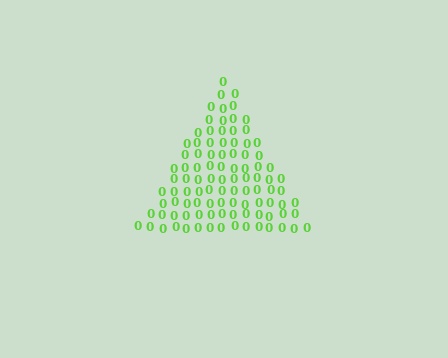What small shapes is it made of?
It is made of small digit 0's.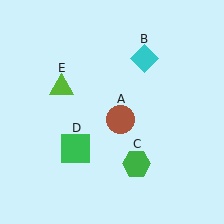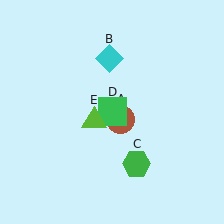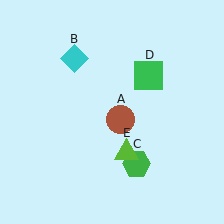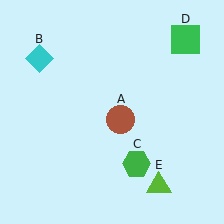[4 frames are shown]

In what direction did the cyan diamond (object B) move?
The cyan diamond (object B) moved left.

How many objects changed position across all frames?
3 objects changed position: cyan diamond (object B), green square (object D), lime triangle (object E).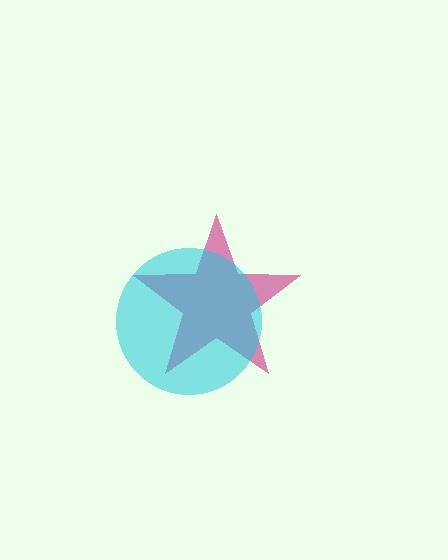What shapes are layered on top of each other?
The layered shapes are: a magenta star, a cyan circle.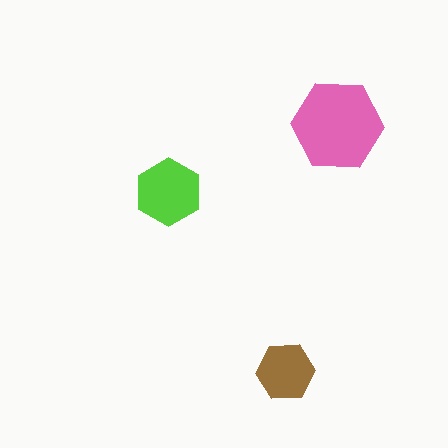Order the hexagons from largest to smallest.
the pink one, the lime one, the brown one.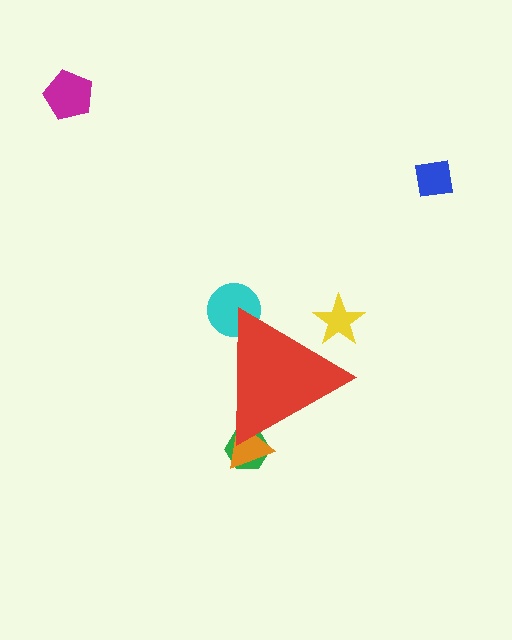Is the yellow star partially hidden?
Yes, the yellow star is partially hidden behind the red triangle.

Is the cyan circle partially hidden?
Yes, the cyan circle is partially hidden behind the red triangle.